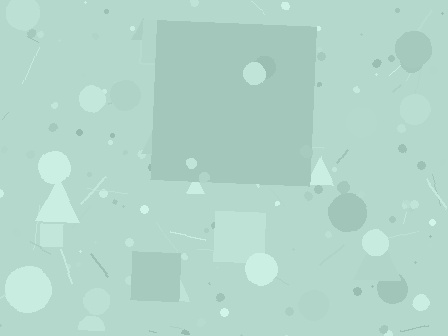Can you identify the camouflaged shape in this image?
The camouflaged shape is a square.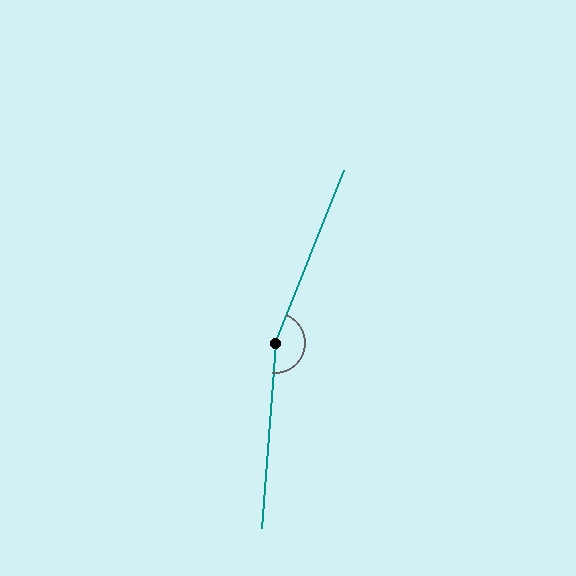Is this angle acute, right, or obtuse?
It is obtuse.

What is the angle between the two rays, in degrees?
Approximately 162 degrees.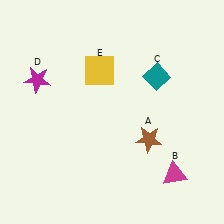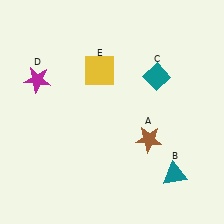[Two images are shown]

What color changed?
The triangle (B) changed from magenta in Image 1 to teal in Image 2.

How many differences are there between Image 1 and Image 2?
There is 1 difference between the two images.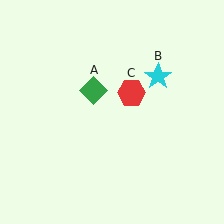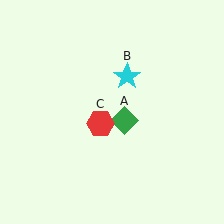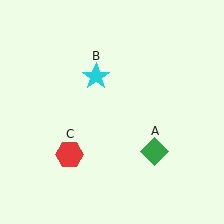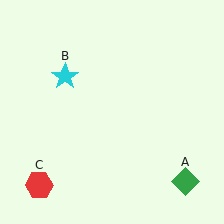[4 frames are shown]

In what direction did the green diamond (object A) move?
The green diamond (object A) moved down and to the right.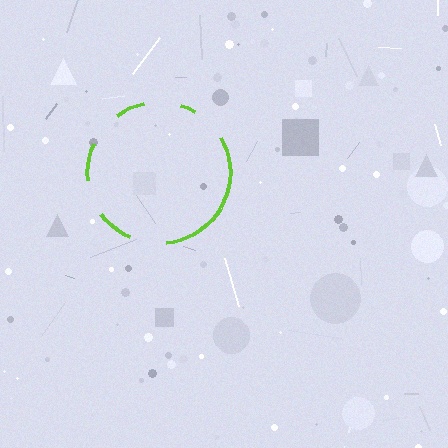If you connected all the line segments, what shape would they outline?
They would outline a circle.